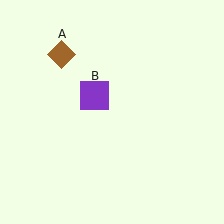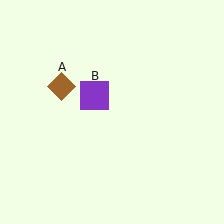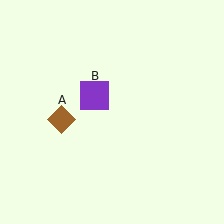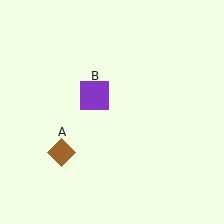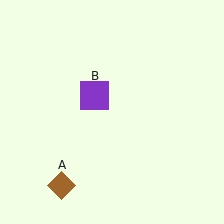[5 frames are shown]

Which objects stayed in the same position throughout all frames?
Purple square (object B) remained stationary.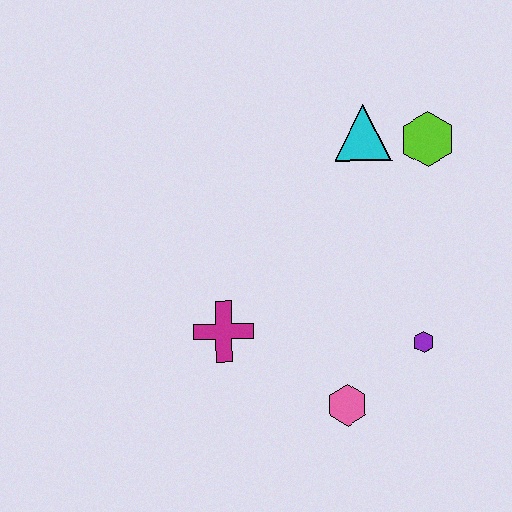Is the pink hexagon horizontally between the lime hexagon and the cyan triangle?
No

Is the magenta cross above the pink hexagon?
Yes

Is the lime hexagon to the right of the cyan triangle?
Yes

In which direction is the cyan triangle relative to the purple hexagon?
The cyan triangle is above the purple hexagon.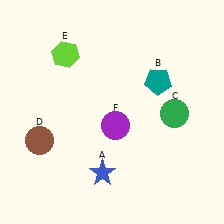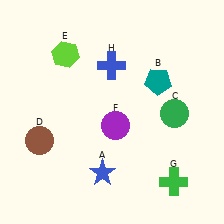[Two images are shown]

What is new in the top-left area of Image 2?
A blue cross (H) was added in the top-left area of Image 2.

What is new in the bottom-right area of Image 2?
A green cross (G) was added in the bottom-right area of Image 2.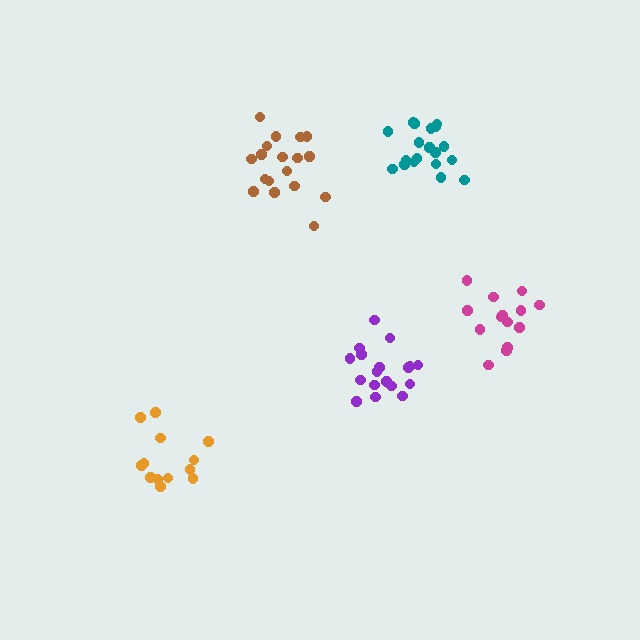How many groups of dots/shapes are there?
There are 5 groups.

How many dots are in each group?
Group 1: 13 dots, Group 2: 14 dots, Group 3: 19 dots, Group 4: 18 dots, Group 5: 19 dots (83 total).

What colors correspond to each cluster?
The clusters are colored: orange, magenta, brown, purple, teal.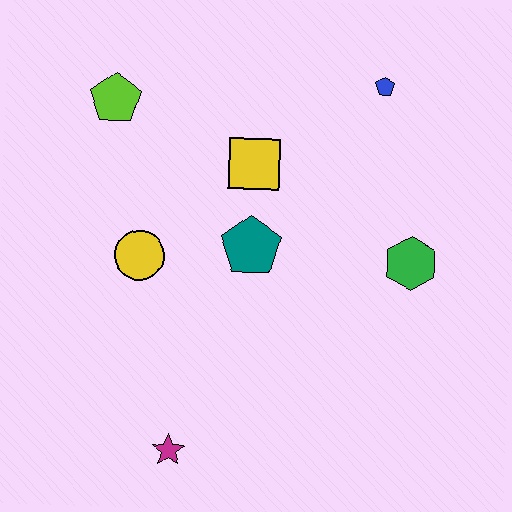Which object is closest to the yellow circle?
The teal pentagon is closest to the yellow circle.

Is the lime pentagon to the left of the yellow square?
Yes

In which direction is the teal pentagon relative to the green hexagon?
The teal pentagon is to the left of the green hexagon.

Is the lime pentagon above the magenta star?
Yes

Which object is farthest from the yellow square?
The magenta star is farthest from the yellow square.